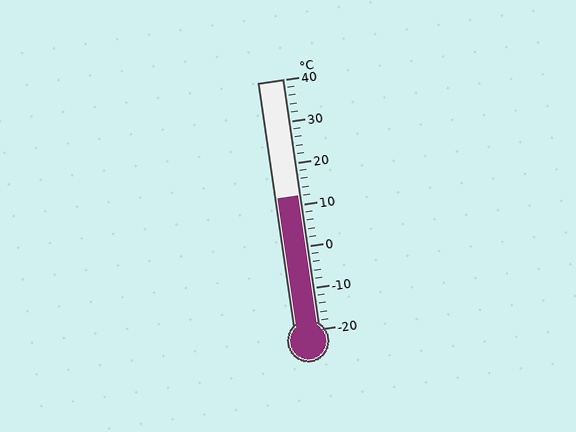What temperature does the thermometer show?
The thermometer shows approximately 12°C.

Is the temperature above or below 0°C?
The temperature is above 0°C.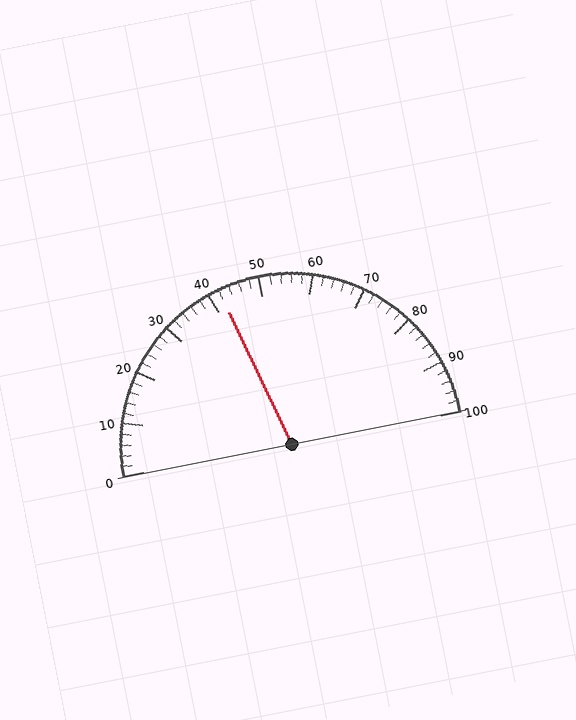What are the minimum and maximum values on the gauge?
The gauge ranges from 0 to 100.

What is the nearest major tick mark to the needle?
The nearest major tick mark is 40.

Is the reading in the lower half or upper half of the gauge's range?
The reading is in the lower half of the range (0 to 100).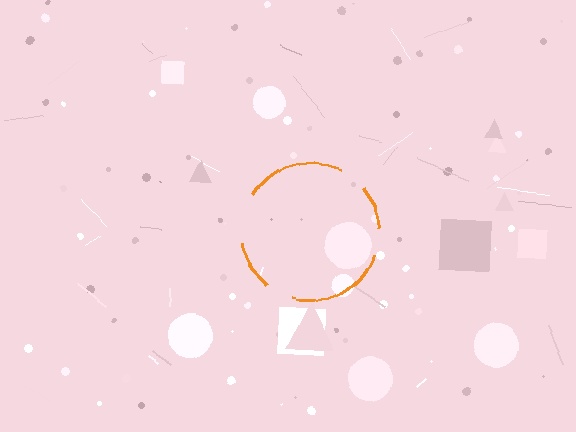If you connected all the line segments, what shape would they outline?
They would outline a circle.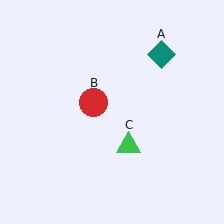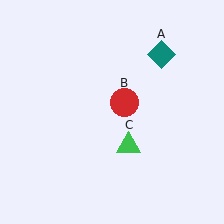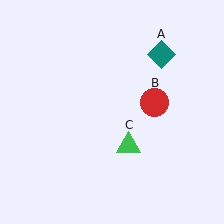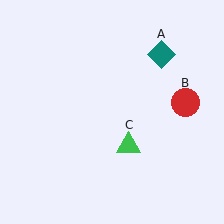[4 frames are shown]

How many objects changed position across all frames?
1 object changed position: red circle (object B).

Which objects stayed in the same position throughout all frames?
Teal diamond (object A) and green triangle (object C) remained stationary.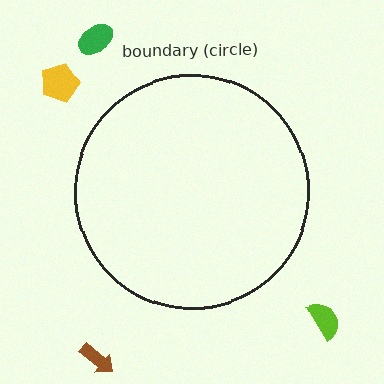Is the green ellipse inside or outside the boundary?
Outside.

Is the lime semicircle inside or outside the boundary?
Outside.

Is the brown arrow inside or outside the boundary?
Outside.